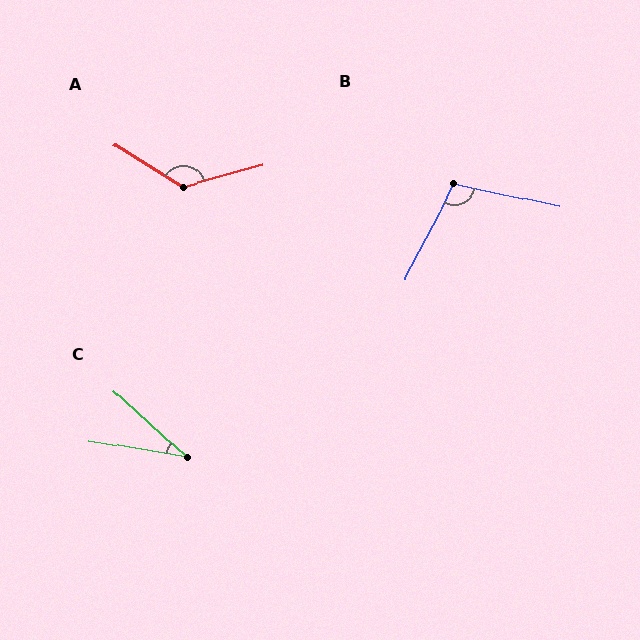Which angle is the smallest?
C, at approximately 33 degrees.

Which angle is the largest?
A, at approximately 133 degrees.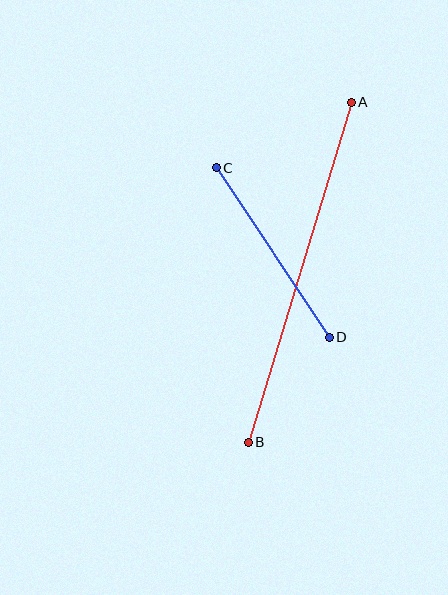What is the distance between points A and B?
The distance is approximately 355 pixels.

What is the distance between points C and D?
The distance is approximately 204 pixels.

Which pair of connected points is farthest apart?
Points A and B are farthest apart.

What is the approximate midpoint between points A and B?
The midpoint is at approximately (300, 272) pixels.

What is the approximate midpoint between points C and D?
The midpoint is at approximately (273, 253) pixels.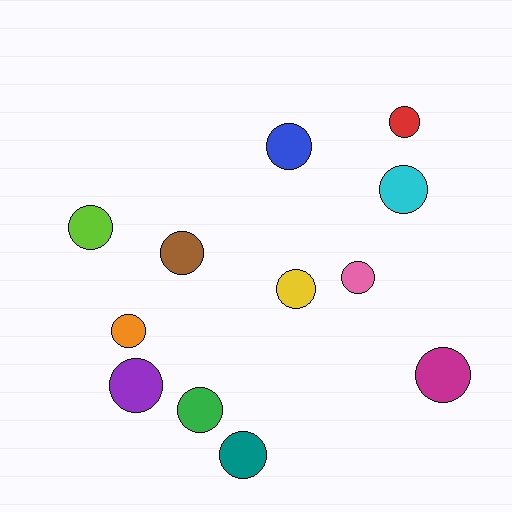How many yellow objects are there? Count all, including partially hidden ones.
There is 1 yellow object.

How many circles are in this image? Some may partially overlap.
There are 12 circles.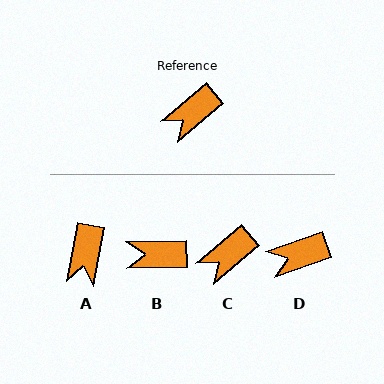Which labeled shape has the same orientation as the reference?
C.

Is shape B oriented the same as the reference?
No, it is off by about 39 degrees.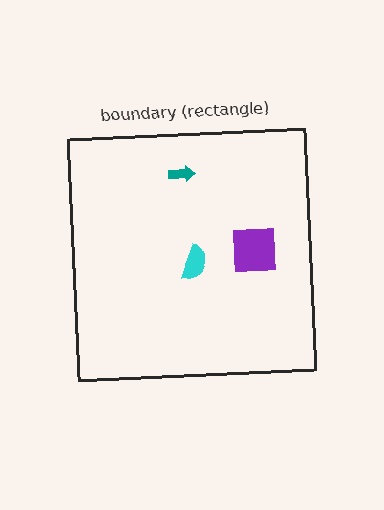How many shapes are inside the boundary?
3 inside, 0 outside.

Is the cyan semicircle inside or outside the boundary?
Inside.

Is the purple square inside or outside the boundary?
Inside.